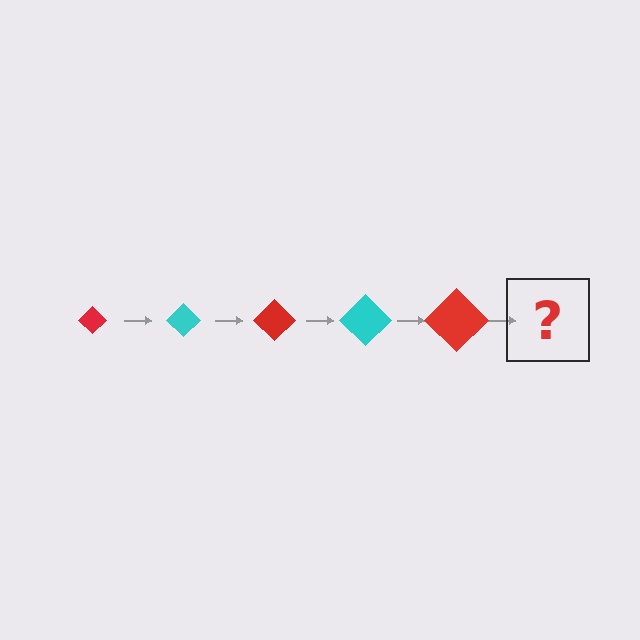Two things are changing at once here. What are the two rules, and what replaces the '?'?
The two rules are that the diamond grows larger each step and the color cycles through red and cyan. The '?' should be a cyan diamond, larger than the previous one.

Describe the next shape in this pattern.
It should be a cyan diamond, larger than the previous one.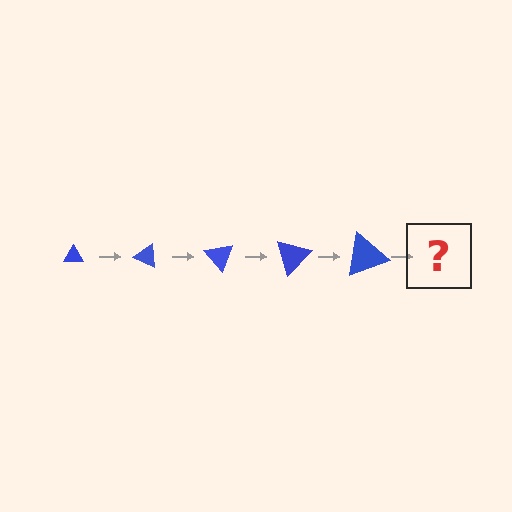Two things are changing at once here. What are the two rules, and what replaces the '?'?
The two rules are that the triangle grows larger each step and it rotates 25 degrees each step. The '?' should be a triangle, larger than the previous one and rotated 125 degrees from the start.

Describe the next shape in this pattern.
It should be a triangle, larger than the previous one and rotated 125 degrees from the start.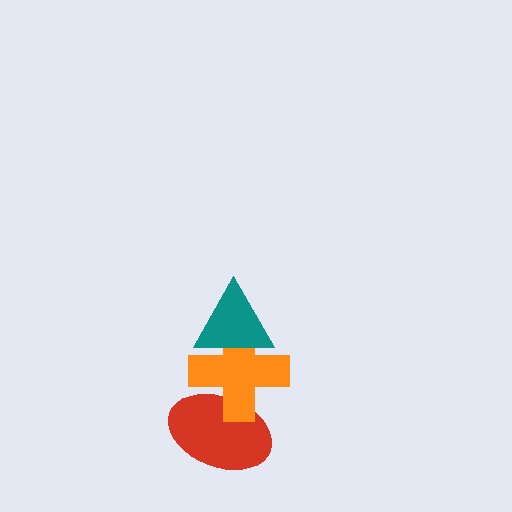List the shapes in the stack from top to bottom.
From top to bottom: the teal triangle, the orange cross, the red ellipse.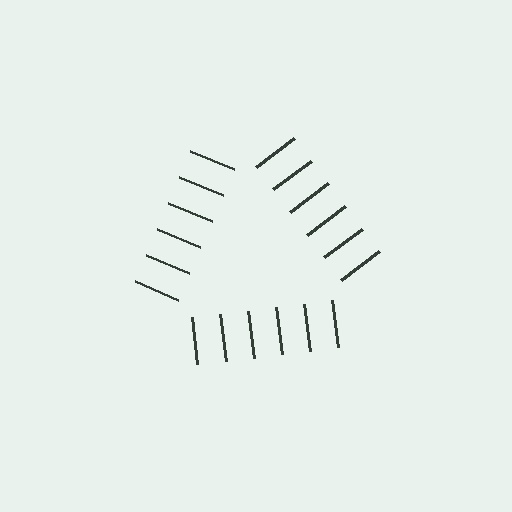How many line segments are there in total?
18 — 6 along each of the 3 edges.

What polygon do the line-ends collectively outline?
An illusory triangle — the line segments terminate on its edges but no continuous stroke is drawn.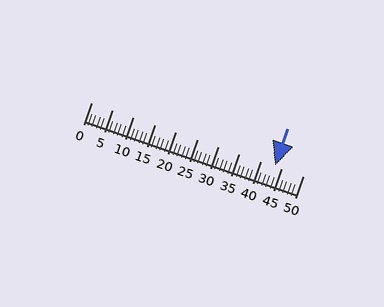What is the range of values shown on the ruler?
The ruler shows values from 0 to 50.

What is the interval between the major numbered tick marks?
The major tick marks are spaced 5 units apart.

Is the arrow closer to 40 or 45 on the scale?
The arrow is closer to 45.